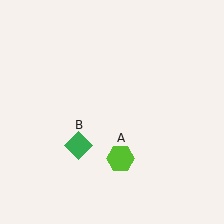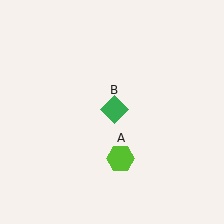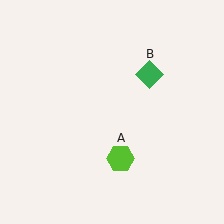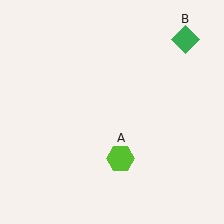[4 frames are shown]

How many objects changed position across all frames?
1 object changed position: green diamond (object B).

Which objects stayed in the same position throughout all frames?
Lime hexagon (object A) remained stationary.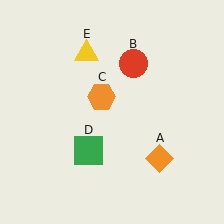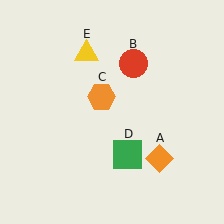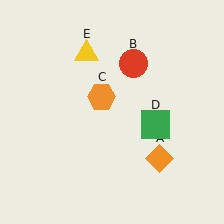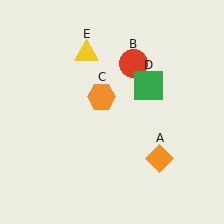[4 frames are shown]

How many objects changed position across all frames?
1 object changed position: green square (object D).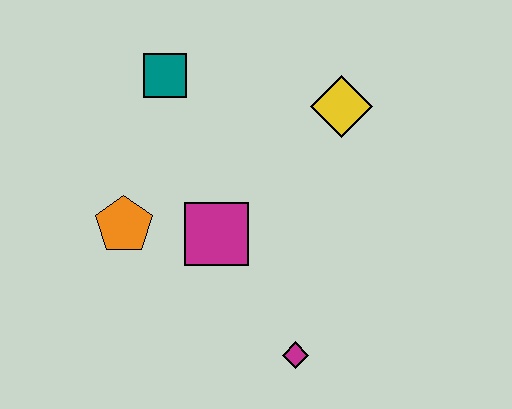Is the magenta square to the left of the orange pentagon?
No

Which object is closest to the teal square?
The orange pentagon is closest to the teal square.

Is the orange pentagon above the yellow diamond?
No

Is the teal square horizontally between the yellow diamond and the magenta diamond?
No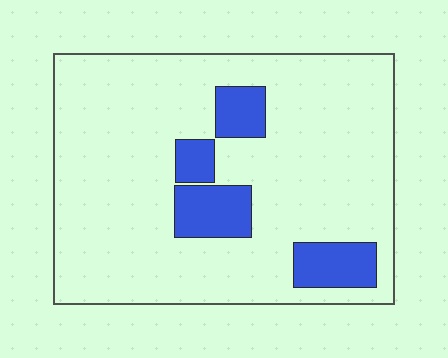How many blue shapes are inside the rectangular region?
4.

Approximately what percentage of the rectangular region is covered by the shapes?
Approximately 15%.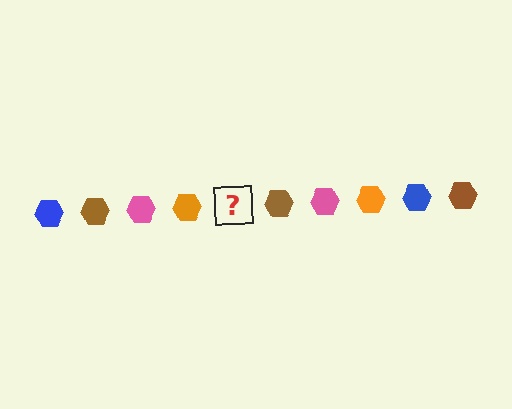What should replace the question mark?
The question mark should be replaced with a blue hexagon.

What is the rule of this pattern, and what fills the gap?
The rule is that the pattern cycles through blue, brown, pink, orange hexagons. The gap should be filled with a blue hexagon.